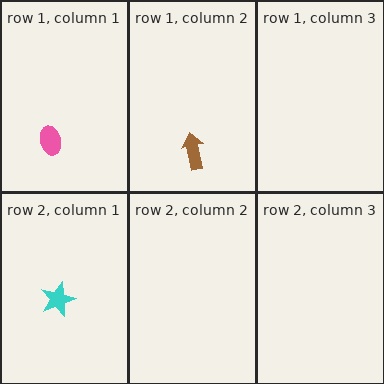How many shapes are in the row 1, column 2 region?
1.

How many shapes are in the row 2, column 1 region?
1.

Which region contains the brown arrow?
The row 1, column 2 region.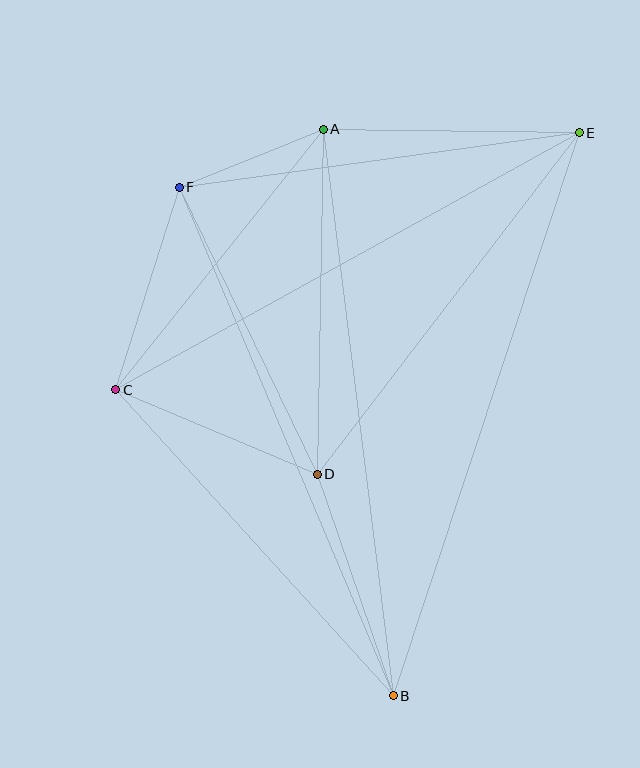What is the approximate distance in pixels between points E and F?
The distance between E and F is approximately 403 pixels.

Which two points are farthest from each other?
Points B and E are farthest from each other.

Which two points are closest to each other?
Points A and F are closest to each other.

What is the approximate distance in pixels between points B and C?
The distance between B and C is approximately 413 pixels.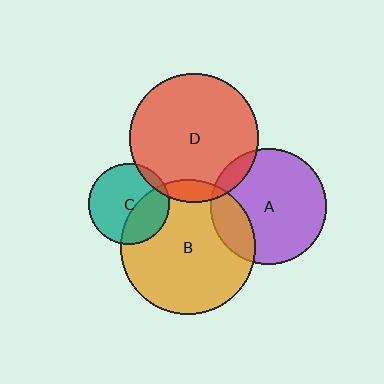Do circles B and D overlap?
Yes.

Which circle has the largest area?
Circle B (orange).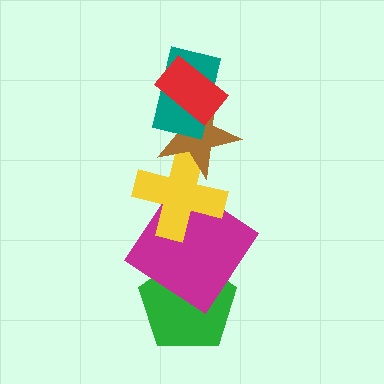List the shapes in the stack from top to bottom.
From top to bottom: the red rectangle, the teal rectangle, the brown star, the yellow cross, the magenta diamond, the green pentagon.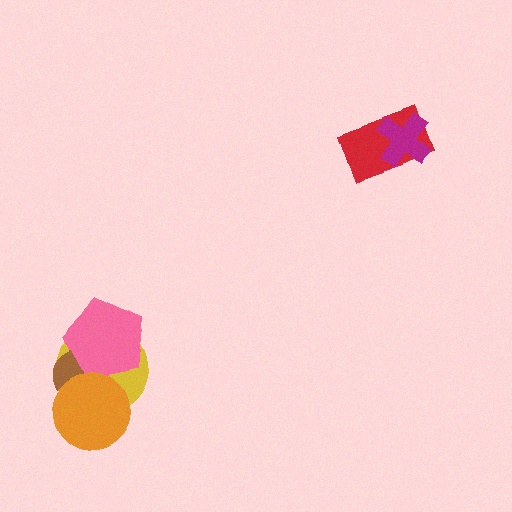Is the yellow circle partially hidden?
Yes, it is partially covered by another shape.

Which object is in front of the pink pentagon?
The orange circle is in front of the pink pentagon.